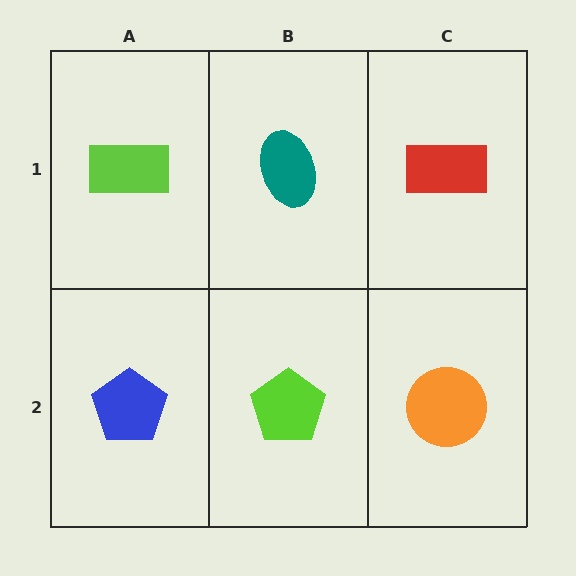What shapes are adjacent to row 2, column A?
A lime rectangle (row 1, column A), a lime pentagon (row 2, column B).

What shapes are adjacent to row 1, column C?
An orange circle (row 2, column C), a teal ellipse (row 1, column B).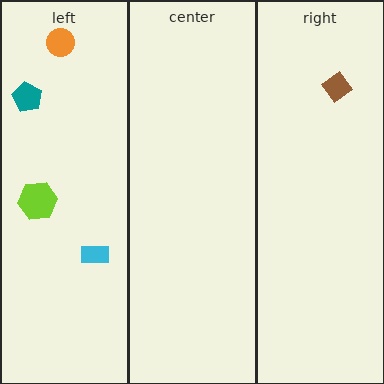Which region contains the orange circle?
The left region.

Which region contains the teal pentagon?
The left region.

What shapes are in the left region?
The cyan rectangle, the teal pentagon, the orange circle, the lime hexagon.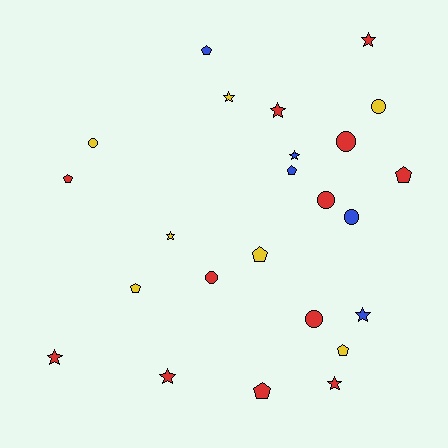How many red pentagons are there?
There are 3 red pentagons.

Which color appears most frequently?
Red, with 12 objects.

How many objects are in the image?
There are 24 objects.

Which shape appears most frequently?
Star, with 9 objects.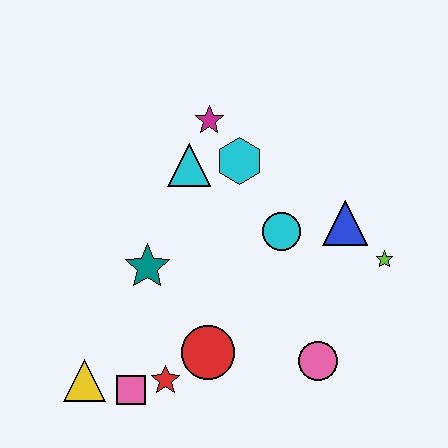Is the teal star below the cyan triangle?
Yes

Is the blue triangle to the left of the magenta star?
No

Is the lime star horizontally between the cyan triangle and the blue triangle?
No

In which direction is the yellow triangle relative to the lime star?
The yellow triangle is to the left of the lime star.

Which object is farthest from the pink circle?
The magenta star is farthest from the pink circle.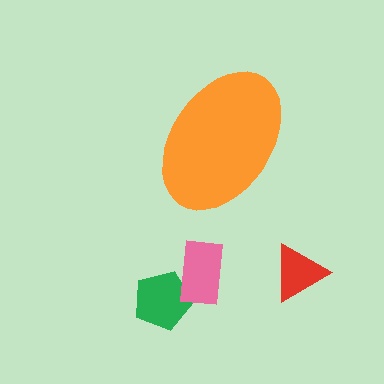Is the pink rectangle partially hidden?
No, the pink rectangle is fully visible.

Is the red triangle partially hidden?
No, the red triangle is fully visible.